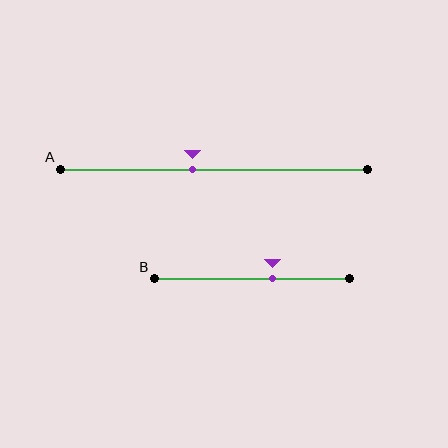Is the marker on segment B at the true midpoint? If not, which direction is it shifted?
No, the marker on segment B is shifted to the right by about 11% of the segment length.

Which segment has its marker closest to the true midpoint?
Segment A has its marker closest to the true midpoint.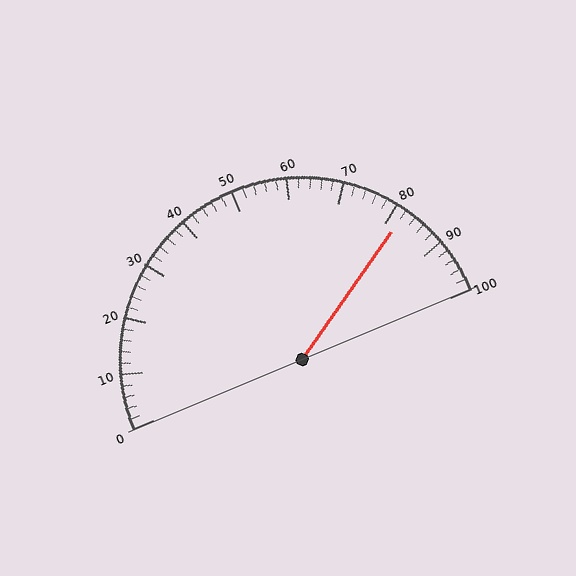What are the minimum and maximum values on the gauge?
The gauge ranges from 0 to 100.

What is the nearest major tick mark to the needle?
The nearest major tick mark is 80.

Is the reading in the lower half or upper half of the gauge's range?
The reading is in the upper half of the range (0 to 100).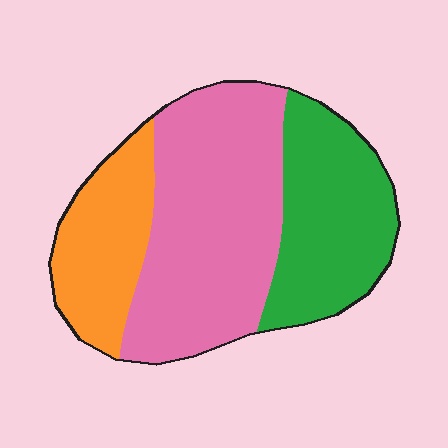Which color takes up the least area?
Orange, at roughly 20%.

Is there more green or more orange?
Green.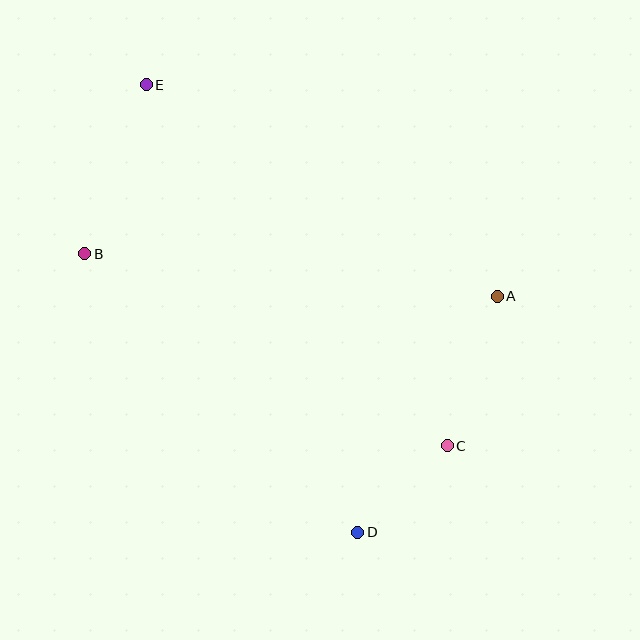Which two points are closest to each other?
Points C and D are closest to each other.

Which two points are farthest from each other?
Points D and E are farthest from each other.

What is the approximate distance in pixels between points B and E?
The distance between B and E is approximately 180 pixels.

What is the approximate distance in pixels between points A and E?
The distance between A and E is approximately 410 pixels.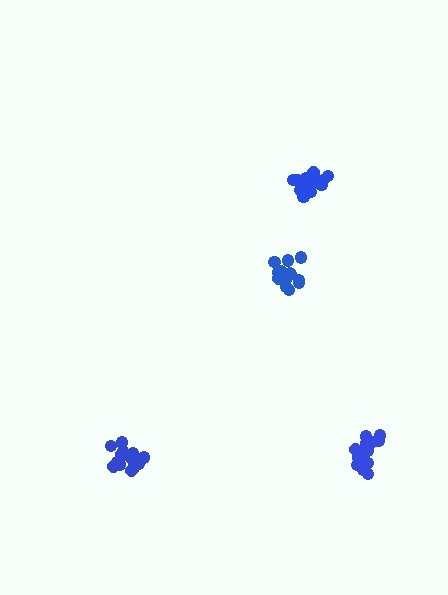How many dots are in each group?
Group 1: 17 dots, Group 2: 17 dots, Group 3: 17 dots, Group 4: 14 dots (65 total).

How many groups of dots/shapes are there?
There are 4 groups.